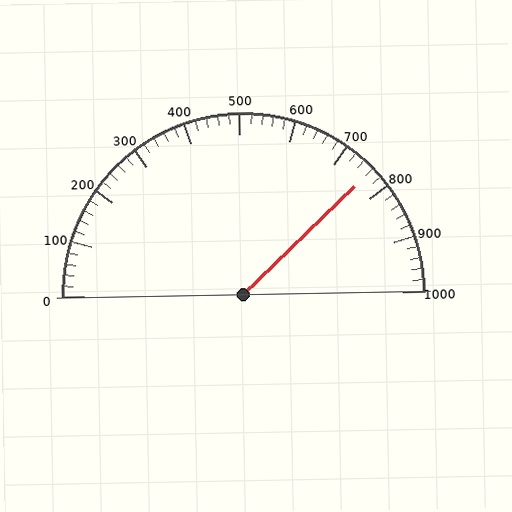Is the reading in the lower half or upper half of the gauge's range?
The reading is in the upper half of the range (0 to 1000).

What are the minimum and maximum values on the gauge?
The gauge ranges from 0 to 1000.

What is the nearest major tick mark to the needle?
The nearest major tick mark is 800.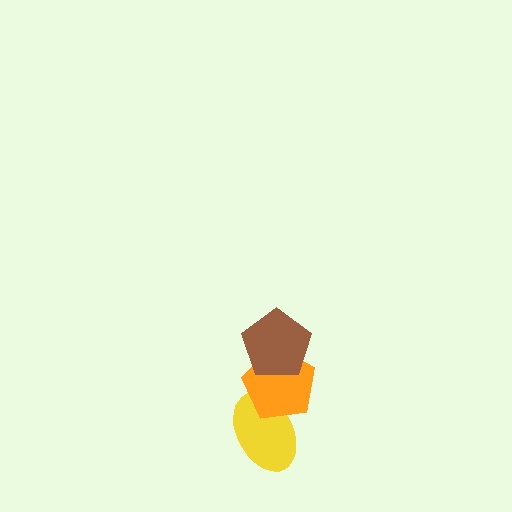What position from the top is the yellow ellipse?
The yellow ellipse is 3rd from the top.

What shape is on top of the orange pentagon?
The brown pentagon is on top of the orange pentagon.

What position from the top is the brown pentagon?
The brown pentagon is 1st from the top.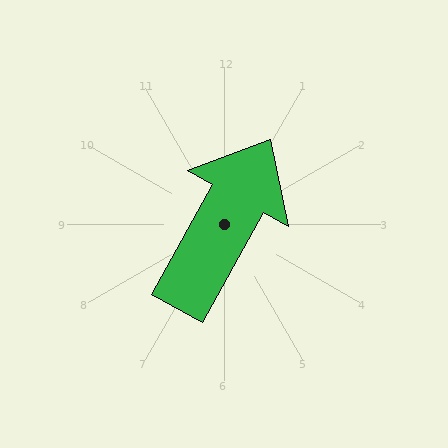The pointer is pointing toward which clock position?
Roughly 1 o'clock.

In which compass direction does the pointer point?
Northeast.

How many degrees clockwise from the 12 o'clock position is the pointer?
Approximately 29 degrees.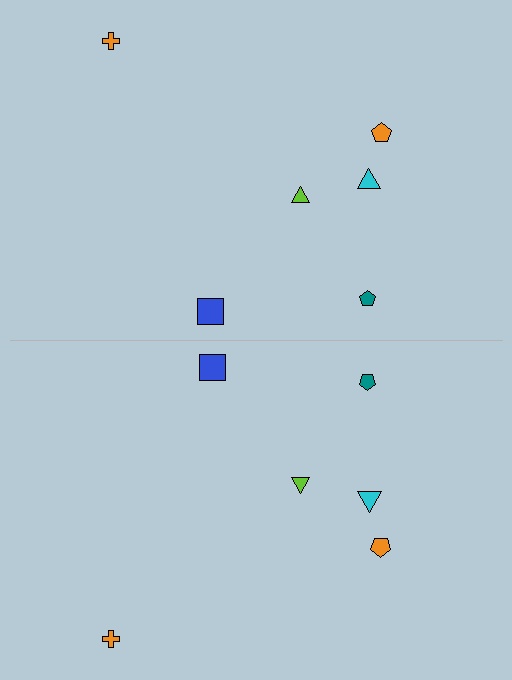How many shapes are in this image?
There are 12 shapes in this image.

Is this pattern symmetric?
Yes, this pattern has bilateral (reflection) symmetry.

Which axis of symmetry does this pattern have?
The pattern has a horizontal axis of symmetry running through the center of the image.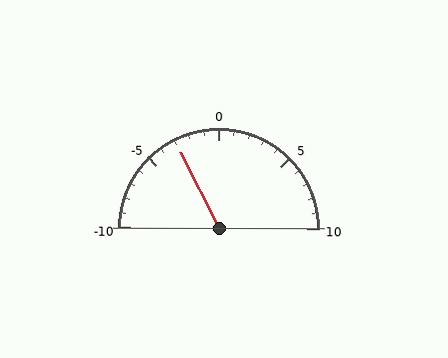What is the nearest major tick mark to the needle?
The nearest major tick mark is -5.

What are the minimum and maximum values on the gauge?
The gauge ranges from -10 to 10.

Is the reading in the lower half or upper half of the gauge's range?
The reading is in the lower half of the range (-10 to 10).